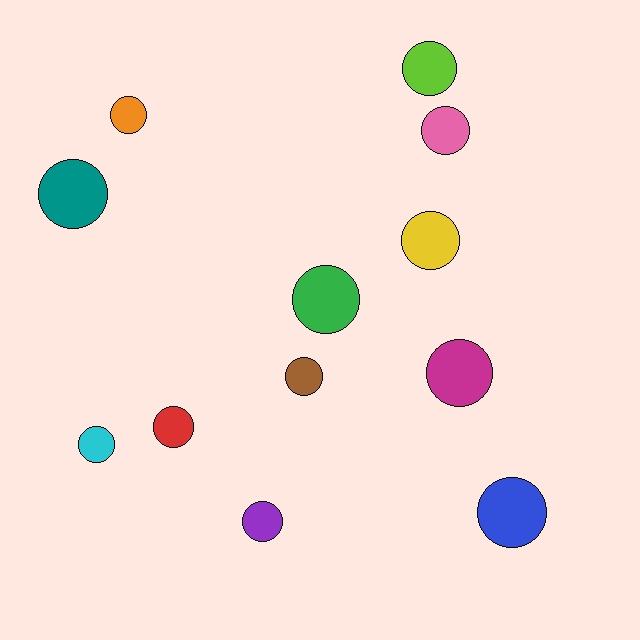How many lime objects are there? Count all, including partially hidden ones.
There is 1 lime object.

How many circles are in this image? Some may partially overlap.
There are 12 circles.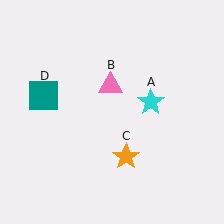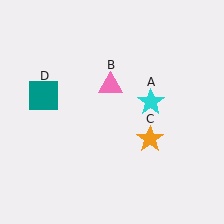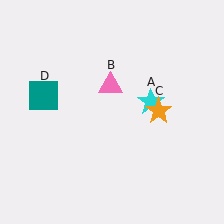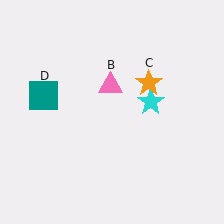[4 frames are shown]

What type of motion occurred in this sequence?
The orange star (object C) rotated counterclockwise around the center of the scene.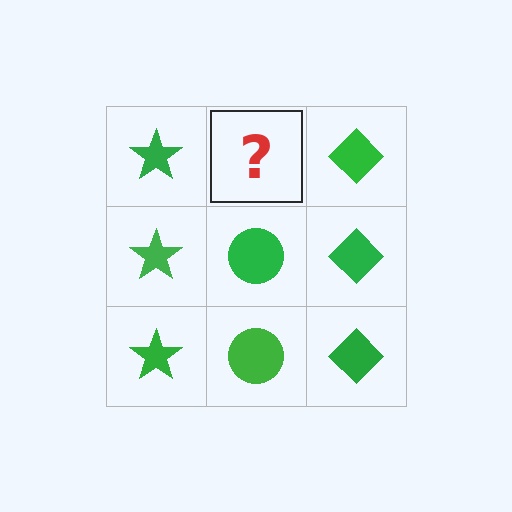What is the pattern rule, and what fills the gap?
The rule is that each column has a consistent shape. The gap should be filled with a green circle.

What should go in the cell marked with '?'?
The missing cell should contain a green circle.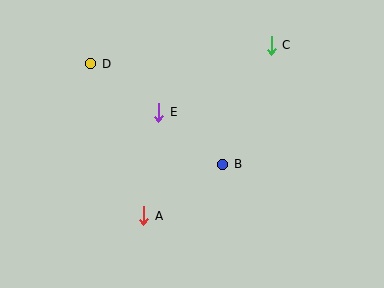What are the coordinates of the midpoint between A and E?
The midpoint between A and E is at (151, 164).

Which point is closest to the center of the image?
Point B at (223, 164) is closest to the center.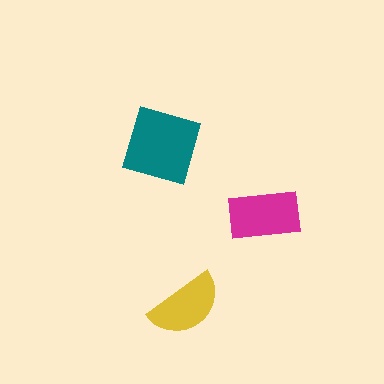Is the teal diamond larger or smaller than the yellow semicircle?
Larger.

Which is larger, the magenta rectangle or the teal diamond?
The teal diamond.